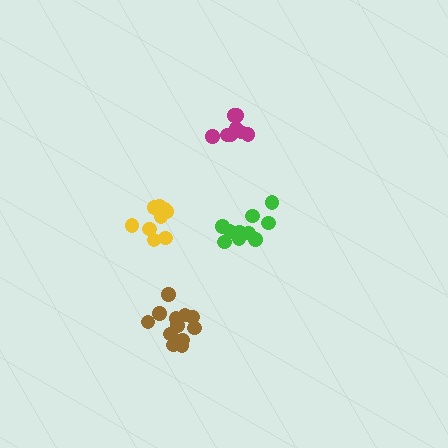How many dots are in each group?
Group 1: 9 dots, Group 2: 10 dots, Group 3: 8 dots, Group 4: 12 dots (39 total).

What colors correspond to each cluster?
The clusters are colored: yellow, green, magenta, brown.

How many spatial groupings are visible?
There are 4 spatial groupings.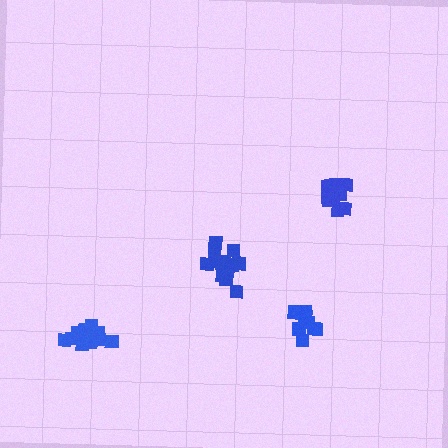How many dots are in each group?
Group 1: 13 dots, Group 2: 13 dots, Group 3: 11 dots, Group 4: 15 dots (52 total).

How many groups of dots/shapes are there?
There are 4 groups.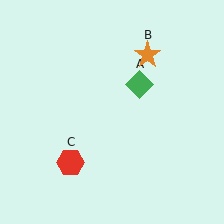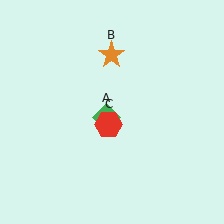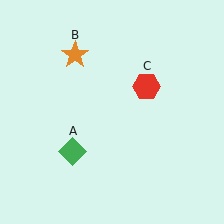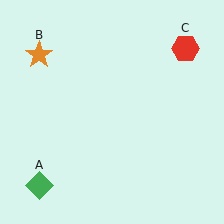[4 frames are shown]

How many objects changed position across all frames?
3 objects changed position: green diamond (object A), orange star (object B), red hexagon (object C).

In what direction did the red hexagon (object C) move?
The red hexagon (object C) moved up and to the right.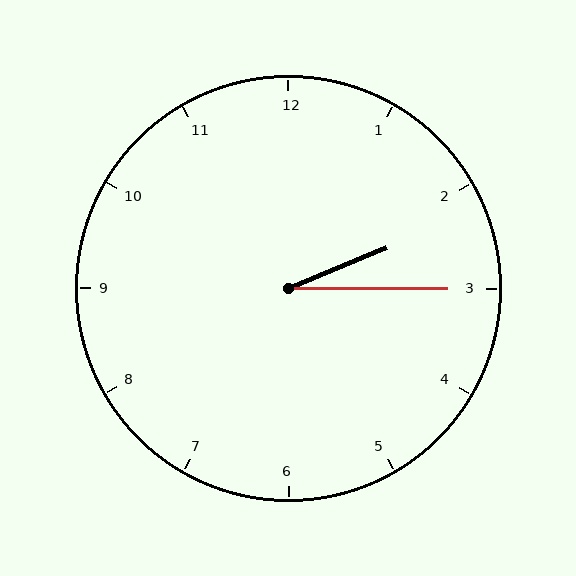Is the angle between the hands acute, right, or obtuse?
It is acute.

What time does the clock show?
2:15.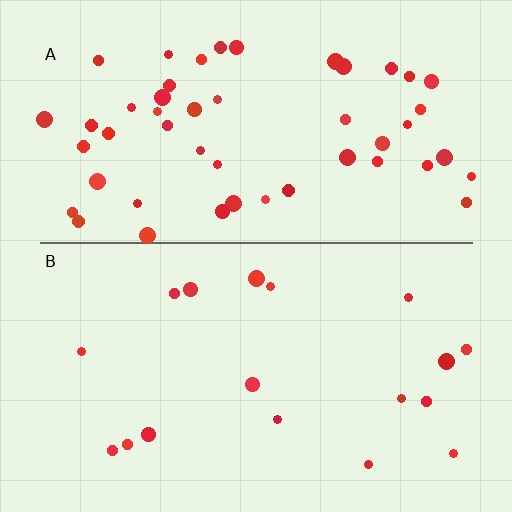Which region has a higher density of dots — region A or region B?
A (the top).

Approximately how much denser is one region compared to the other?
Approximately 2.9× — region A over region B.